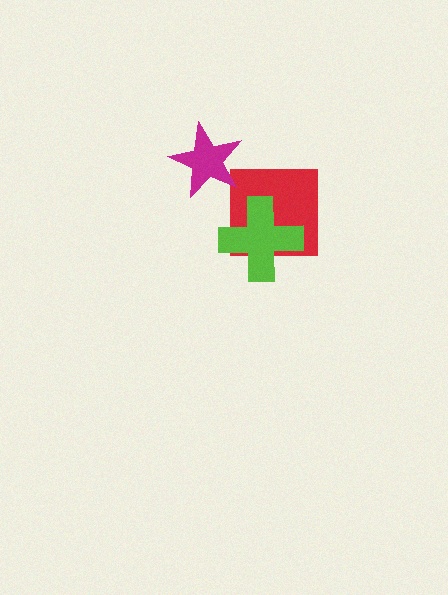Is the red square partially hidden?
Yes, it is partially covered by another shape.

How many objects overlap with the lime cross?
1 object overlaps with the lime cross.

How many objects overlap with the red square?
1 object overlaps with the red square.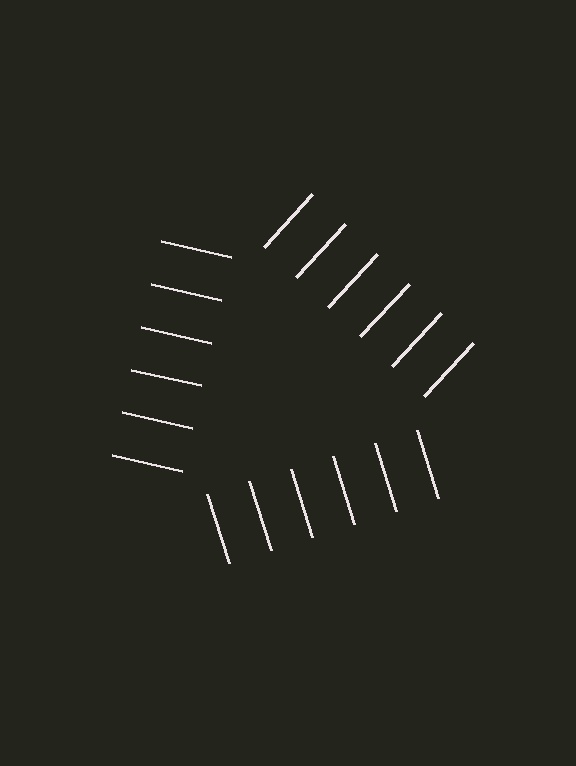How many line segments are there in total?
18 — 6 along each of the 3 edges.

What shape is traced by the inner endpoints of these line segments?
An illusory triangle — the line segments terminate on its edges but no continuous stroke is drawn.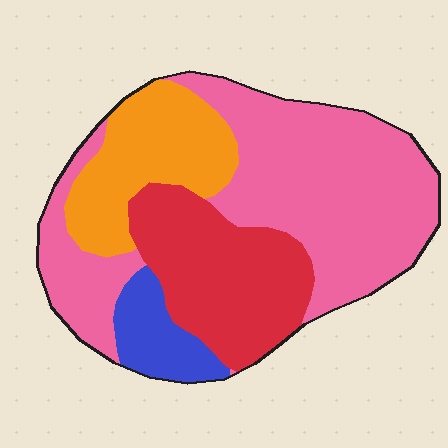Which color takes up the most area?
Pink, at roughly 50%.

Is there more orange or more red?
Red.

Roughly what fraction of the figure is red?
Red covers roughly 25% of the figure.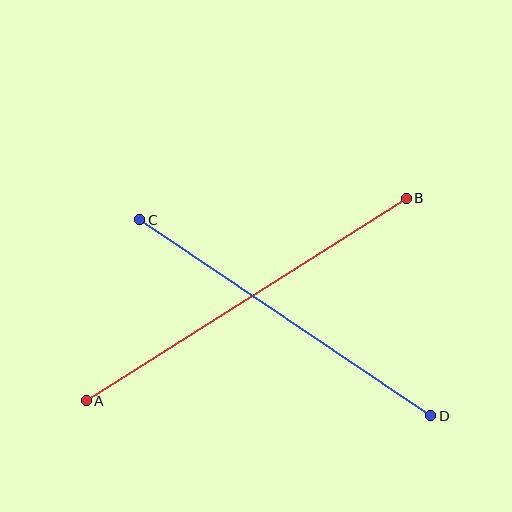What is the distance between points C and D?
The distance is approximately 351 pixels.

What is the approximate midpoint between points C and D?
The midpoint is at approximately (285, 318) pixels.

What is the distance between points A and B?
The distance is approximately 379 pixels.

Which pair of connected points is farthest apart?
Points A and B are farthest apart.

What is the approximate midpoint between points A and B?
The midpoint is at approximately (246, 299) pixels.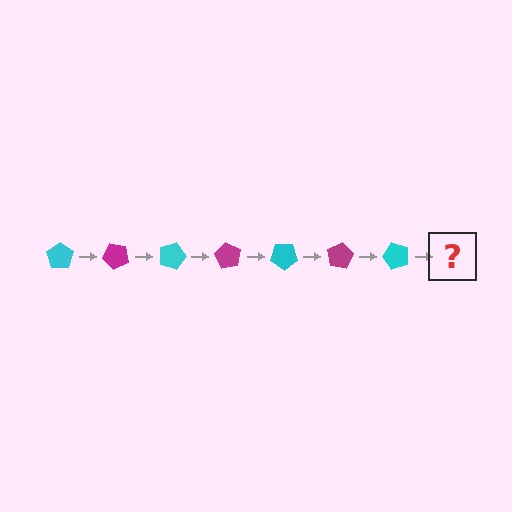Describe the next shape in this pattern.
It should be a magenta pentagon, rotated 315 degrees from the start.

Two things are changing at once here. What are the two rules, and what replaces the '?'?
The two rules are that it rotates 45 degrees each step and the color cycles through cyan and magenta. The '?' should be a magenta pentagon, rotated 315 degrees from the start.